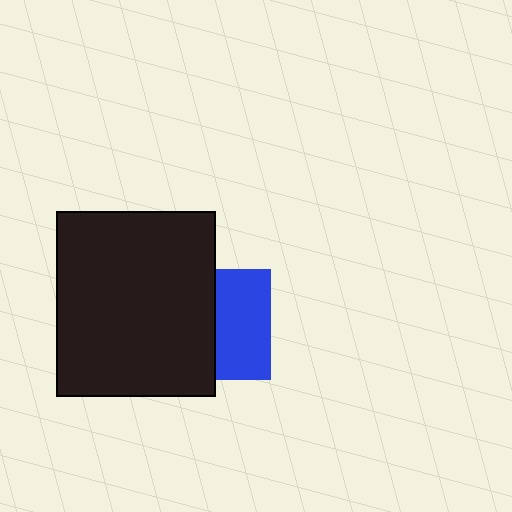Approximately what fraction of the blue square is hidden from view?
Roughly 50% of the blue square is hidden behind the black rectangle.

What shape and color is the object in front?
The object in front is a black rectangle.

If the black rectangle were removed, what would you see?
You would see the complete blue square.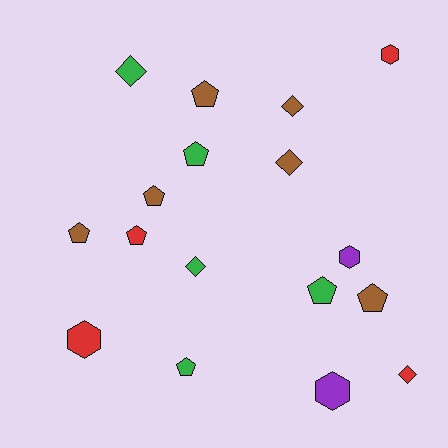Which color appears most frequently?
Brown, with 6 objects.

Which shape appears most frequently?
Pentagon, with 8 objects.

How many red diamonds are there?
There is 1 red diamond.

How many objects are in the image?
There are 17 objects.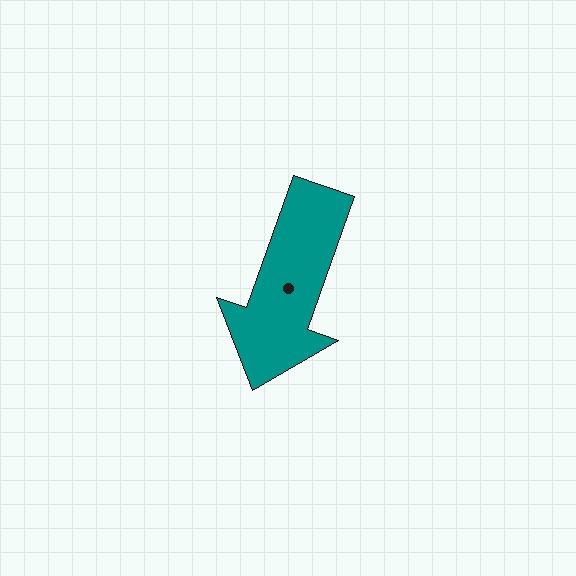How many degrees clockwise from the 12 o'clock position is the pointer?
Approximately 199 degrees.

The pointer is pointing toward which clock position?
Roughly 7 o'clock.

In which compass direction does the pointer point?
South.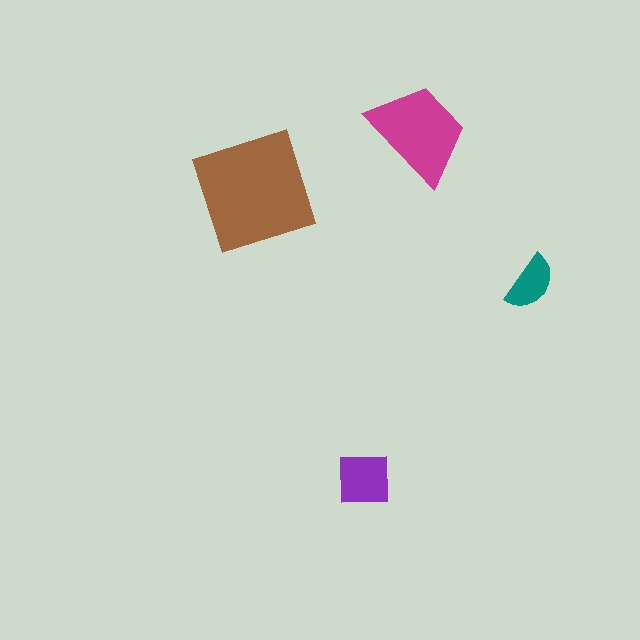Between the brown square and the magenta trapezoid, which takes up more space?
The brown square.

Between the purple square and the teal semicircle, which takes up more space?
The purple square.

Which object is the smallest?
The teal semicircle.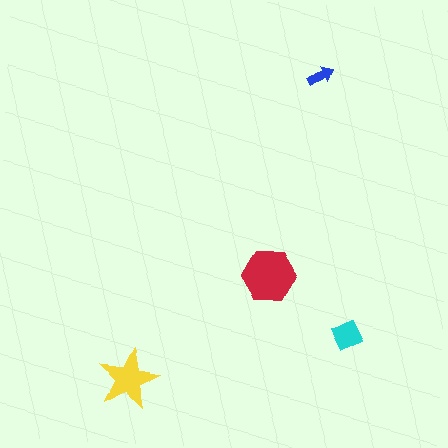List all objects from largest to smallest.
The red hexagon, the yellow star, the cyan diamond, the blue arrow.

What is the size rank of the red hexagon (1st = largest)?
1st.